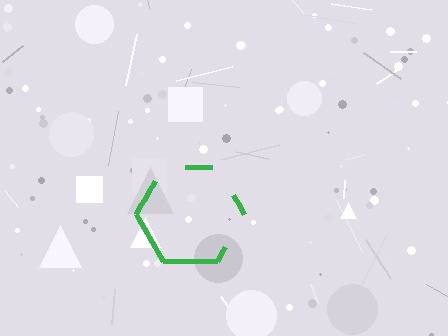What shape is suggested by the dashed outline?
The dashed outline suggests a hexagon.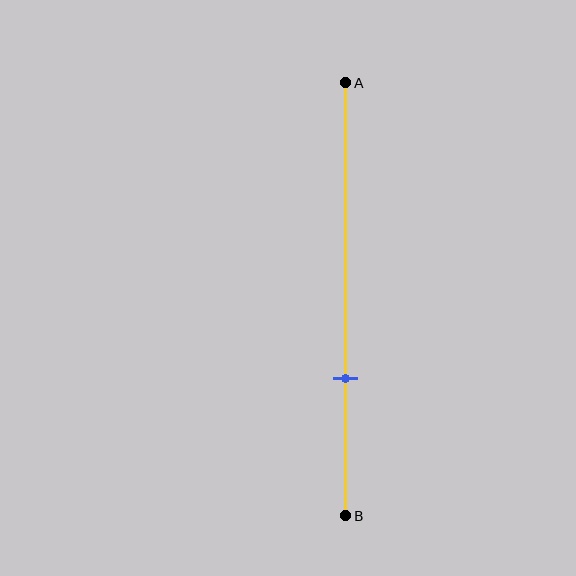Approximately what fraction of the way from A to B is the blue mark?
The blue mark is approximately 70% of the way from A to B.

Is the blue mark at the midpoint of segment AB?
No, the mark is at about 70% from A, not at the 50% midpoint.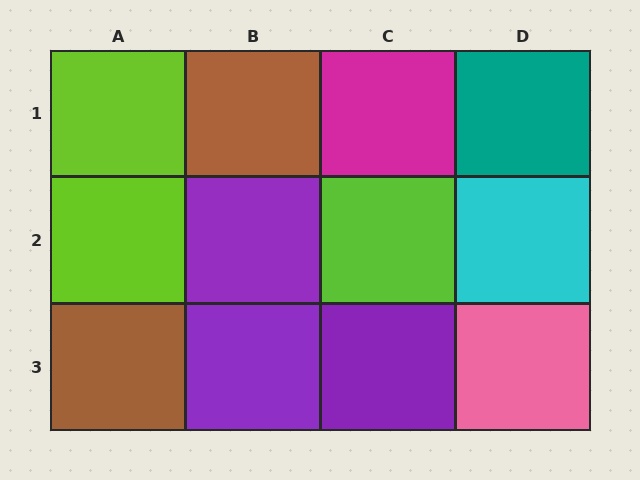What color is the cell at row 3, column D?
Pink.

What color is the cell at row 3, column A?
Brown.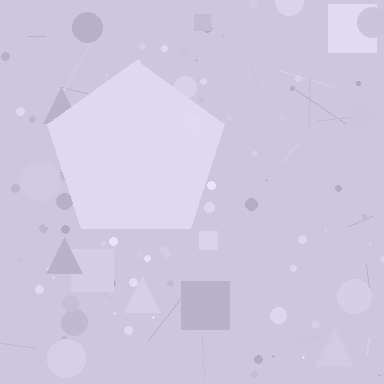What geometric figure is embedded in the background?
A pentagon is embedded in the background.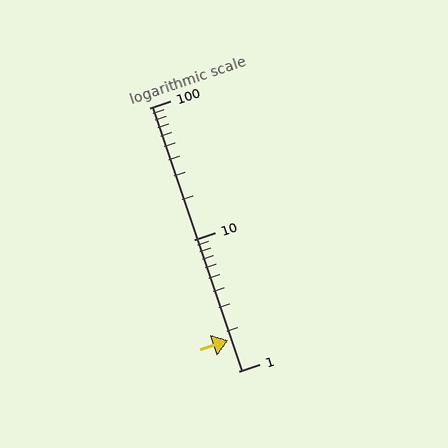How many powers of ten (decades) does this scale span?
The scale spans 2 decades, from 1 to 100.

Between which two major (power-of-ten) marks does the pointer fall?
The pointer is between 1 and 10.